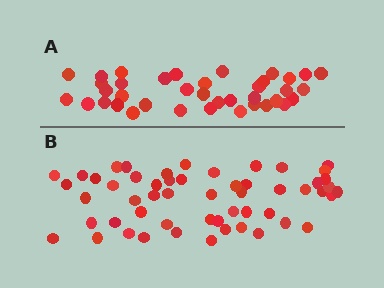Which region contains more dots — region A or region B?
Region B (the bottom region) has more dots.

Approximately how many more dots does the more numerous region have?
Region B has approximately 15 more dots than region A.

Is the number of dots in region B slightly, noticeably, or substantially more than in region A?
Region B has noticeably more, but not dramatically so. The ratio is roughly 1.4 to 1.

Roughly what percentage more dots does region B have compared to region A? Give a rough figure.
About 40% more.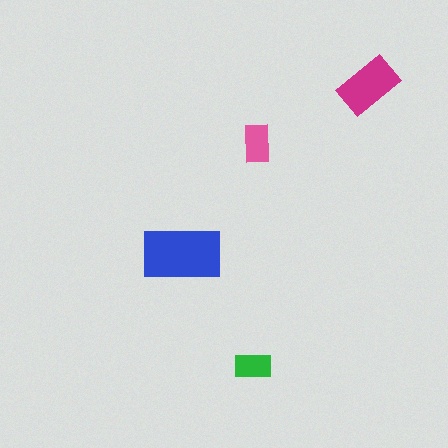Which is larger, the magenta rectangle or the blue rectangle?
The blue one.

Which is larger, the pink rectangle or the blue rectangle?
The blue one.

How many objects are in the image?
There are 4 objects in the image.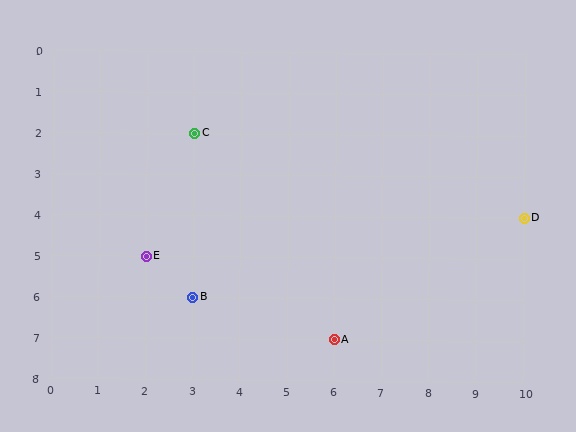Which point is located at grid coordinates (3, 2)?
Point C is at (3, 2).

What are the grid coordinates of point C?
Point C is at grid coordinates (3, 2).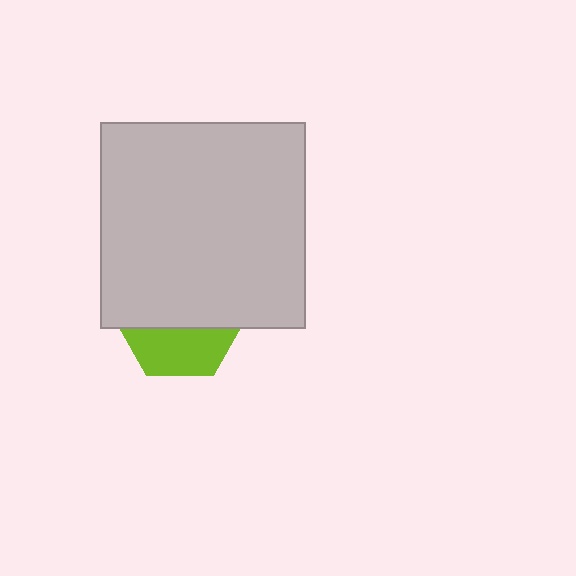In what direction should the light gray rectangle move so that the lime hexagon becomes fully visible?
The light gray rectangle should move up. That is the shortest direction to clear the overlap and leave the lime hexagon fully visible.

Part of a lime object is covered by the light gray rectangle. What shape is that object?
It is a hexagon.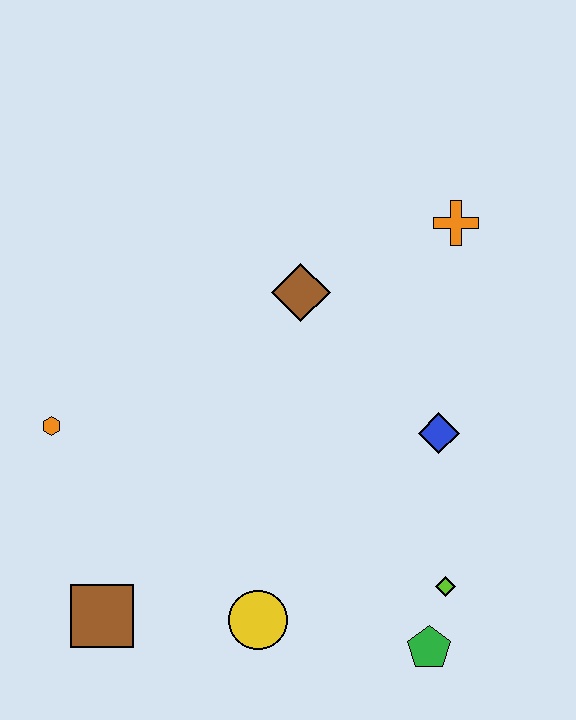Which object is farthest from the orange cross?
The brown square is farthest from the orange cross.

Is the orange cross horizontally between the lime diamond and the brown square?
No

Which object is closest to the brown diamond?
The orange cross is closest to the brown diamond.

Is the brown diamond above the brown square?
Yes